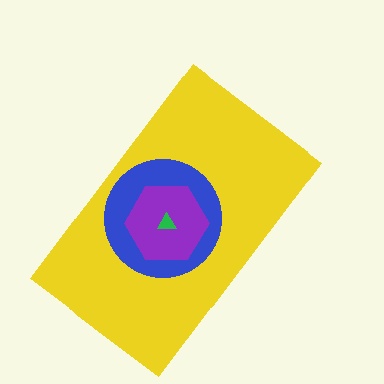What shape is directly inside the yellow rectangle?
The blue circle.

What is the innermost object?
The green triangle.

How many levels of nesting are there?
4.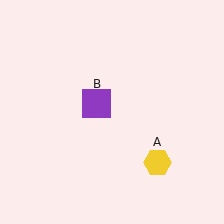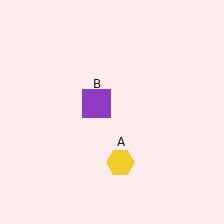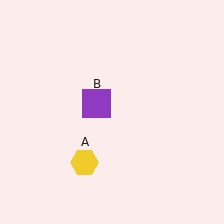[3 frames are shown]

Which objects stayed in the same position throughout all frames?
Purple square (object B) remained stationary.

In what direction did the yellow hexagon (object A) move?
The yellow hexagon (object A) moved left.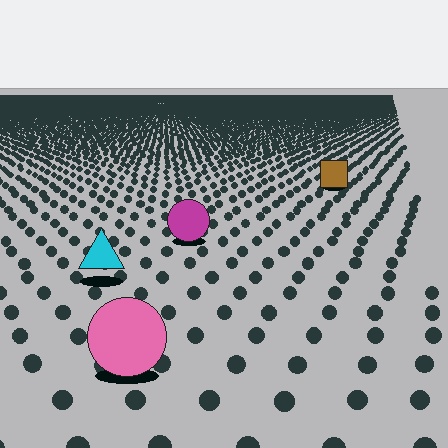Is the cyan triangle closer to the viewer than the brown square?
Yes. The cyan triangle is closer — you can tell from the texture gradient: the ground texture is coarser near it.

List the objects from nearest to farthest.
From nearest to farthest: the pink circle, the cyan triangle, the magenta circle, the brown square.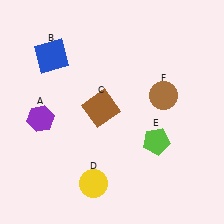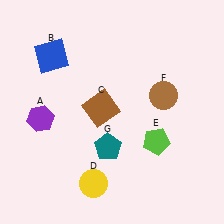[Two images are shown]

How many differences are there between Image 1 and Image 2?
There is 1 difference between the two images.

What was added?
A teal pentagon (G) was added in Image 2.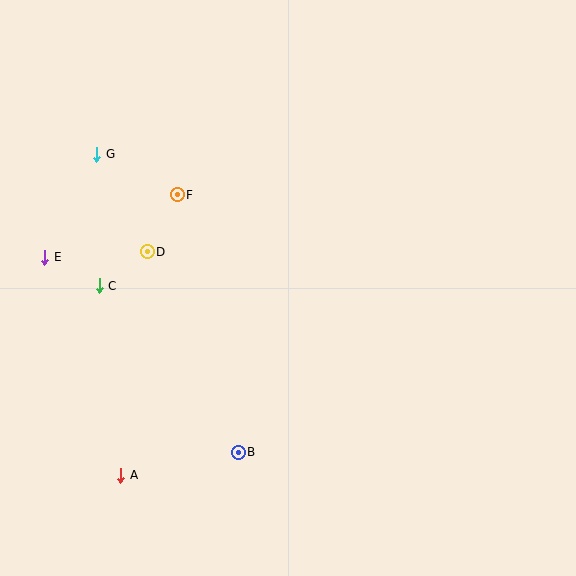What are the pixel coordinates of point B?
Point B is at (238, 452).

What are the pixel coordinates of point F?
Point F is at (177, 195).